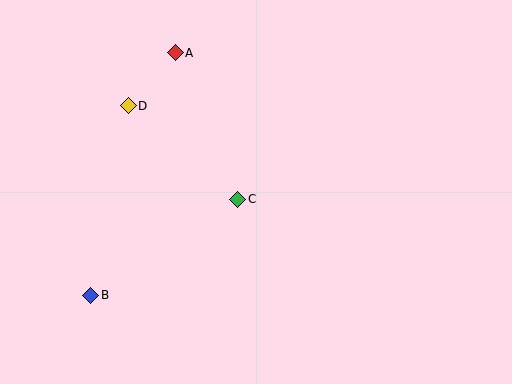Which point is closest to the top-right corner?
Point C is closest to the top-right corner.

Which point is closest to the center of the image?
Point C at (238, 199) is closest to the center.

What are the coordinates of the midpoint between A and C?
The midpoint between A and C is at (207, 126).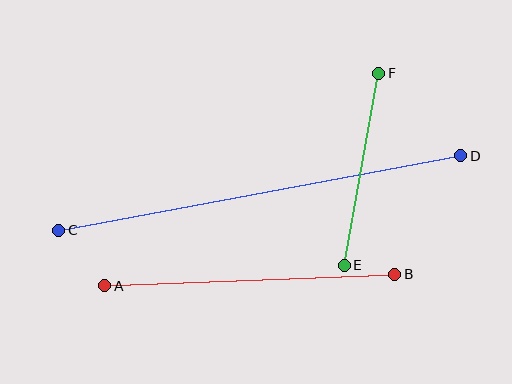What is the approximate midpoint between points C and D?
The midpoint is at approximately (260, 193) pixels.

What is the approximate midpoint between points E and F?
The midpoint is at approximately (362, 169) pixels.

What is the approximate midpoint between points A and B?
The midpoint is at approximately (250, 280) pixels.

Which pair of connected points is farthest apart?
Points C and D are farthest apart.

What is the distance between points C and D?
The distance is approximately 408 pixels.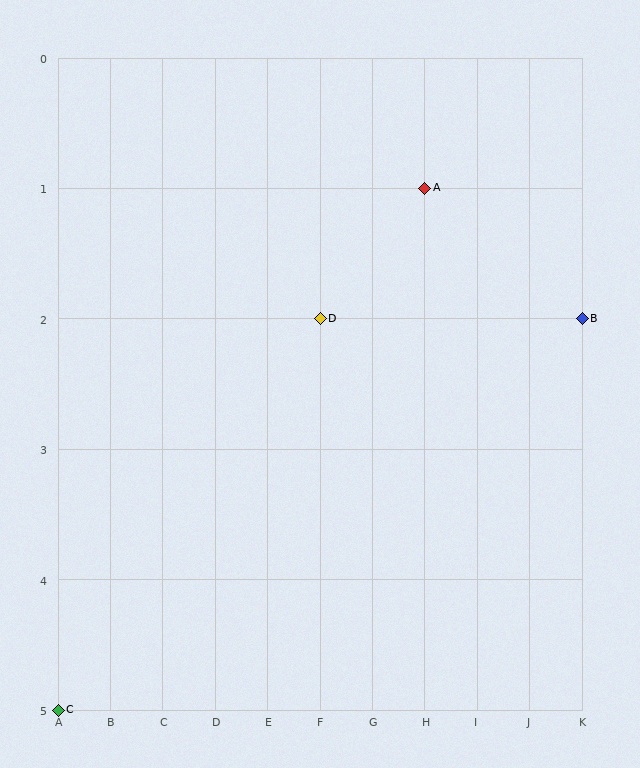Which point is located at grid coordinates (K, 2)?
Point B is at (K, 2).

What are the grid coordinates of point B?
Point B is at grid coordinates (K, 2).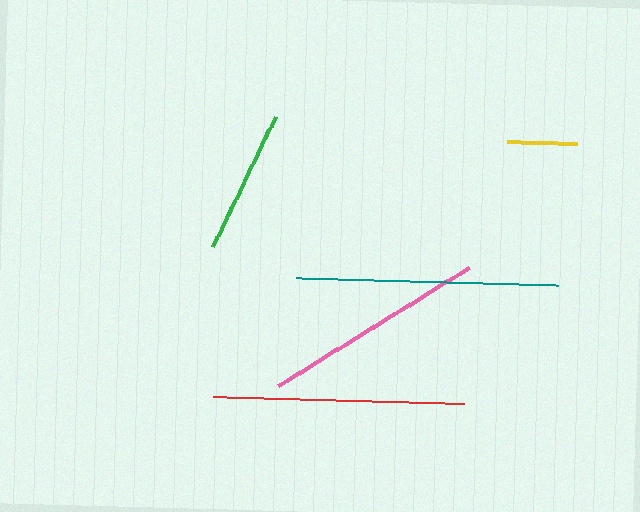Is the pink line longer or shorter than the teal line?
The teal line is longer than the pink line.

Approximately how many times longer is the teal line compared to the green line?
The teal line is approximately 1.8 times the length of the green line.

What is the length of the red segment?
The red segment is approximately 251 pixels long.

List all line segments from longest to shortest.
From longest to shortest: teal, red, pink, green, yellow.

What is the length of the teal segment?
The teal segment is approximately 262 pixels long.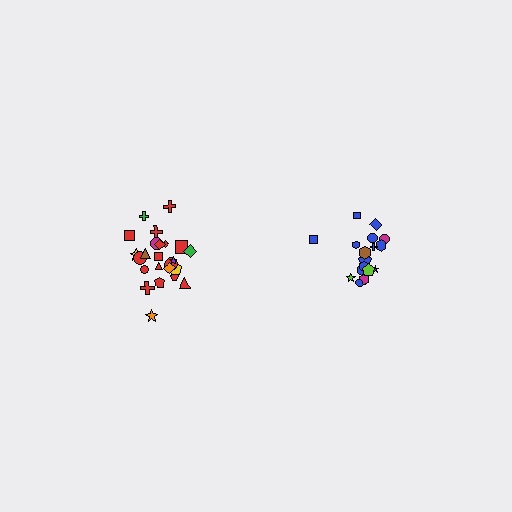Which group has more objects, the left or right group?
The left group.